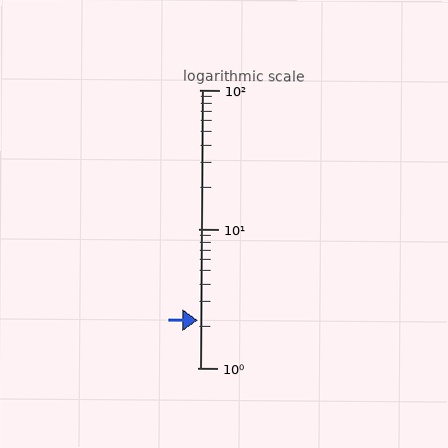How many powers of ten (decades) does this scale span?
The scale spans 2 decades, from 1 to 100.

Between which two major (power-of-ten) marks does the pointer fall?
The pointer is between 1 and 10.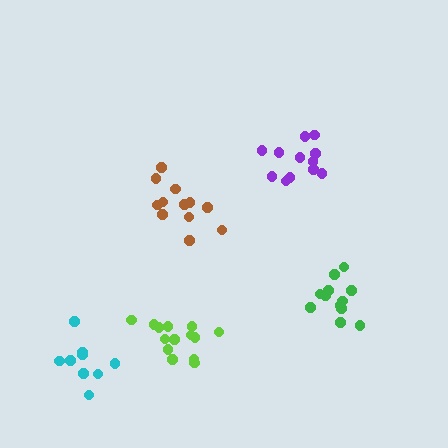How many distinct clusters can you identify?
There are 5 distinct clusters.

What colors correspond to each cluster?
The clusters are colored: brown, green, lime, purple, cyan.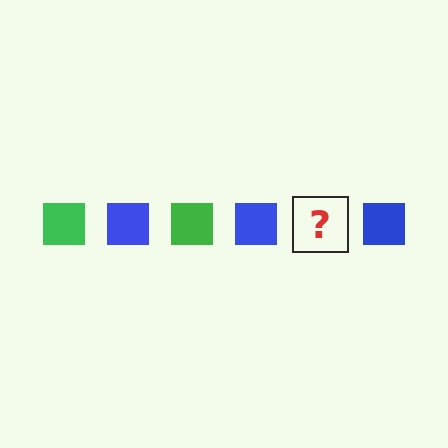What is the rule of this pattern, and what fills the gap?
The rule is that the pattern cycles through green, blue squares. The gap should be filled with a green square.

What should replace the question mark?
The question mark should be replaced with a green square.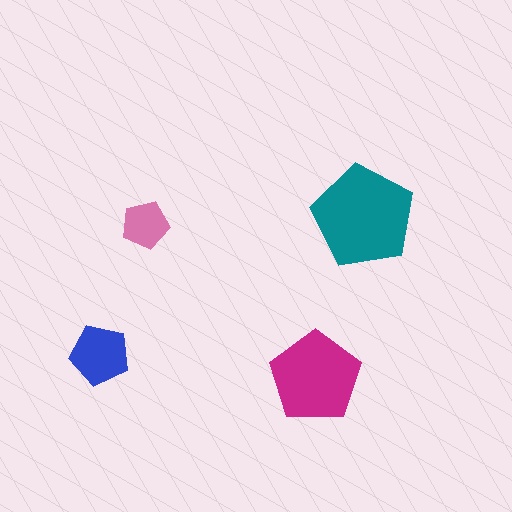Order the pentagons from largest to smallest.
the teal one, the magenta one, the blue one, the pink one.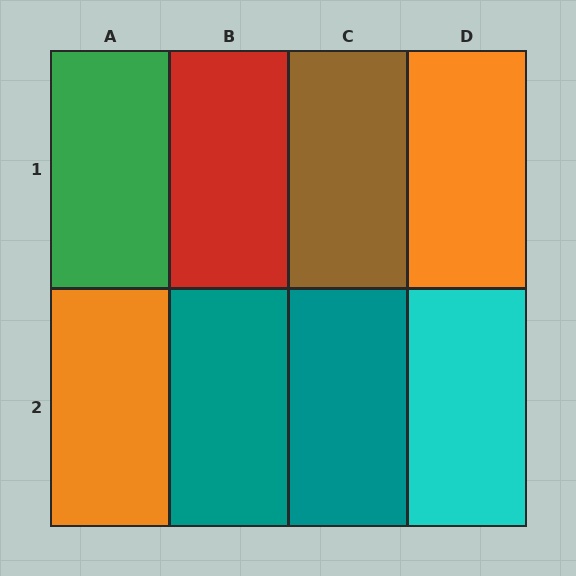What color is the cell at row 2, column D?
Cyan.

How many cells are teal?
2 cells are teal.